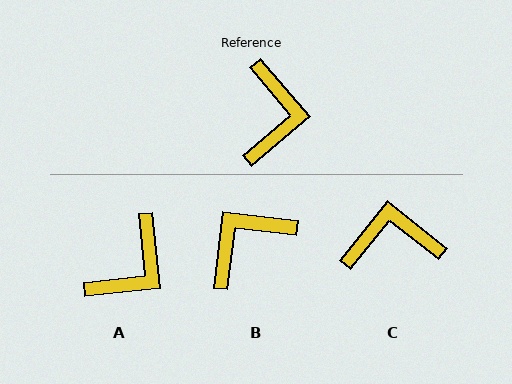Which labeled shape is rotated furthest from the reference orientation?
B, about 133 degrees away.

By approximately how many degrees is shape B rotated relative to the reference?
Approximately 133 degrees counter-clockwise.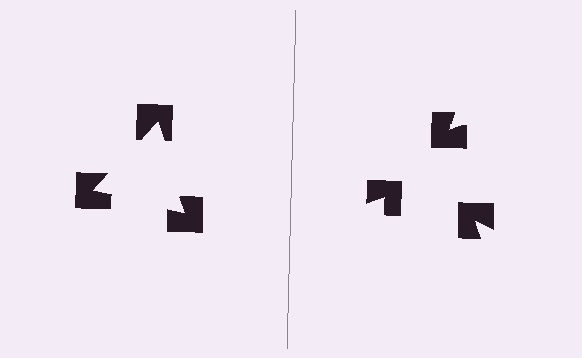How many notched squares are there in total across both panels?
6 — 3 on each side.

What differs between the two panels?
The notched squares are positioned identically on both sides; only the wedge orientations differ. On the left they align to a triangle; on the right they are misaligned.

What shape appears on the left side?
An illusory triangle.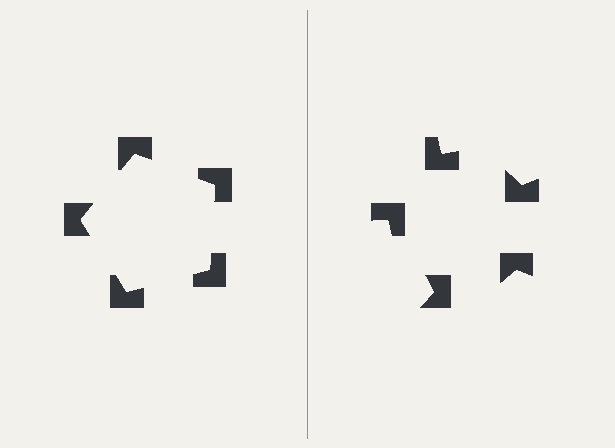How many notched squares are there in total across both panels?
10 — 5 on each side.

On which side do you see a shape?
An illusory pentagon appears on the left side. On the right side the wedge cuts are rotated, so no coherent shape forms.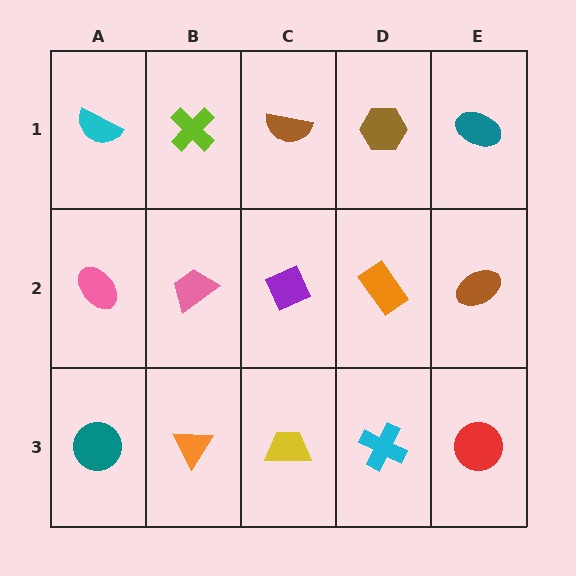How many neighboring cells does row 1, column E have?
2.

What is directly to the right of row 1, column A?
A lime cross.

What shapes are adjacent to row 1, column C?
A purple diamond (row 2, column C), a lime cross (row 1, column B), a brown hexagon (row 1, column D).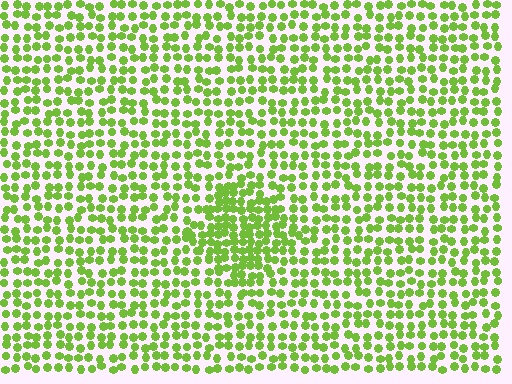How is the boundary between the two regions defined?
The boundary is defined by a change in element density (approximately 1.7x ratio). All elements are the same color, size, and shape.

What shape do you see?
I see a diamond.